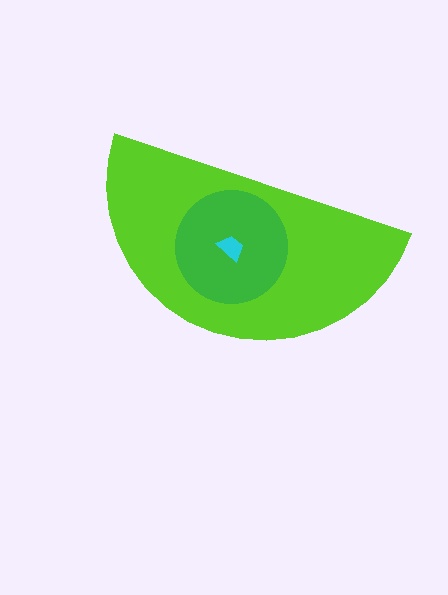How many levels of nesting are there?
3.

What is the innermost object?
The cyan trapezoid.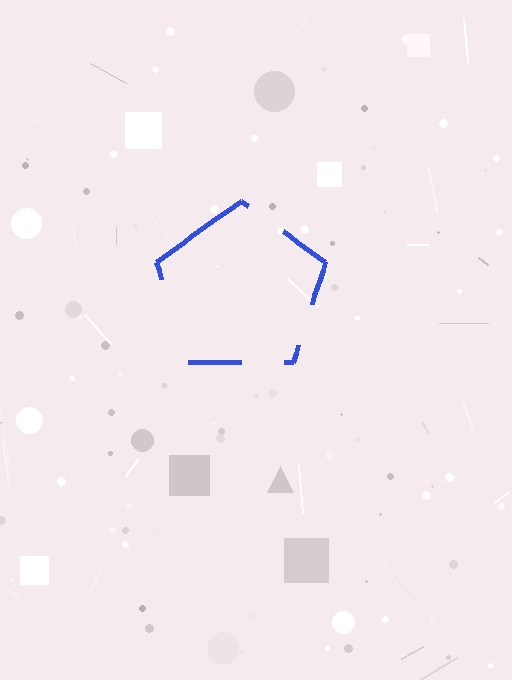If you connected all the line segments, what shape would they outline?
They would outline a pentagon.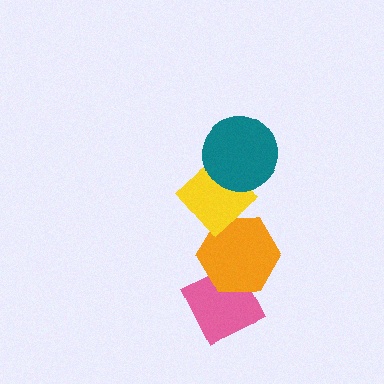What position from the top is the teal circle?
The teal circle is 1st from the top.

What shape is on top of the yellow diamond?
The teal circle is on top of the yellow diamond.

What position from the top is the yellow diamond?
The yellow diamond is 2nd from the top.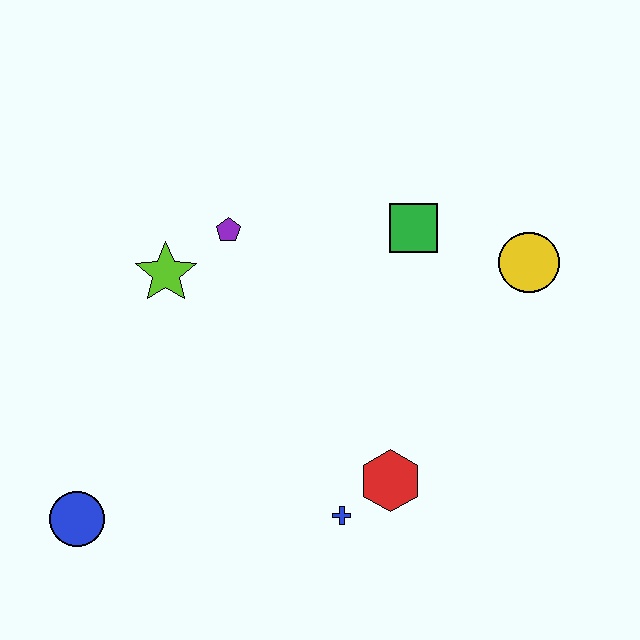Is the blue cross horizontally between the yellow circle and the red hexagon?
No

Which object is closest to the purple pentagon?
The lime star is closest to the purple pentagon.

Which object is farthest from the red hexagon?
The blue circle is farthest from the red hexagon.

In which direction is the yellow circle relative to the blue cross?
The yellow circle is above the blue cross.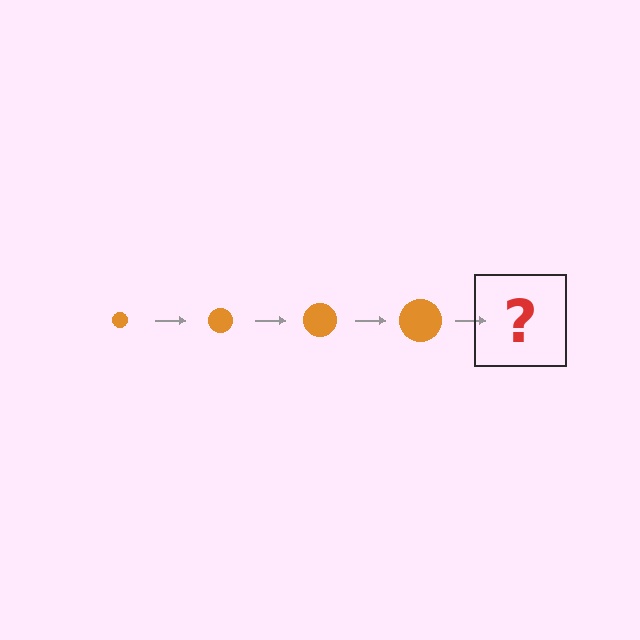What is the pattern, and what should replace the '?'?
The pattern is that the circle gets progressively larger each step. The '?' should be an orange circle, larger than the previous one.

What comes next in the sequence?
The next element should be an orange circle, larger than the previous one.